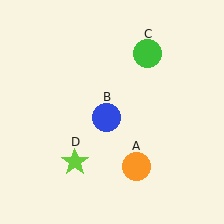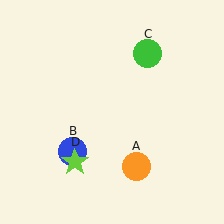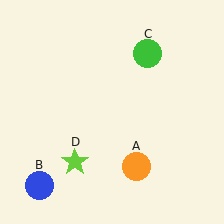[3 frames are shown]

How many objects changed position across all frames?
1 object changed position: blue circle (object B).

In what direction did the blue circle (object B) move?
The blue circle (object B) moved down and to the left.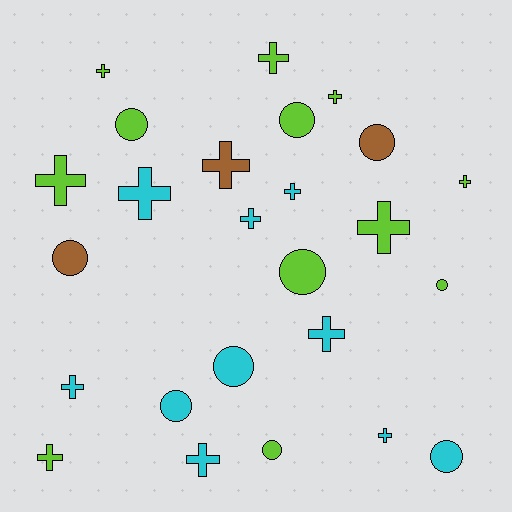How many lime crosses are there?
There are 7 lime crosses.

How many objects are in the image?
There are 25 objects.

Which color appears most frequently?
Lime, with 12 objects.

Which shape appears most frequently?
Cross, with 15 objects.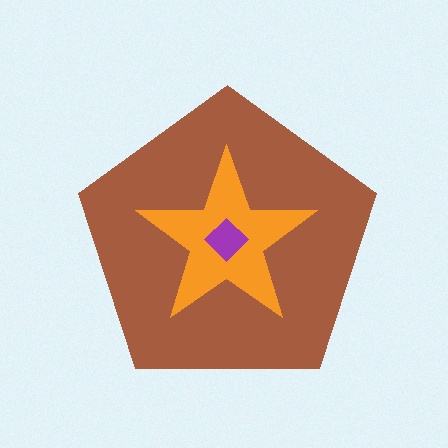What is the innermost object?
The purple diamond.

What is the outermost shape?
The brown pentagon.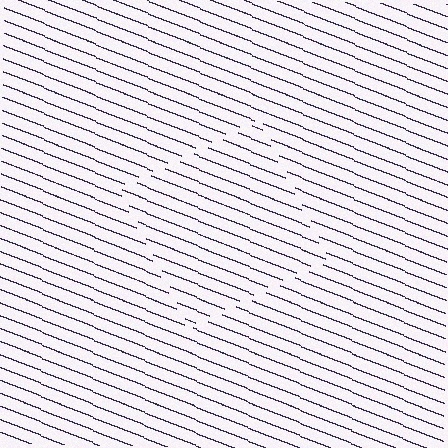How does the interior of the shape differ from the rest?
The interior of the shape contains the same grating, shifted by half a period — the contour is defined by the phase discontinuity where line-ends from the inner and outer gratings abut.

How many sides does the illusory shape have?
4 sides — the line-ends trace a square.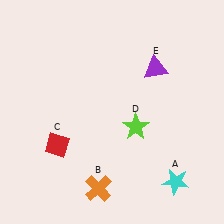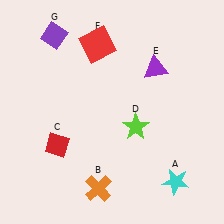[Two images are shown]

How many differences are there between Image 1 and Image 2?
There are 2 differences between the two images.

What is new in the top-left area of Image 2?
A purple diamond (G) was added in the top-left area of Image 2.